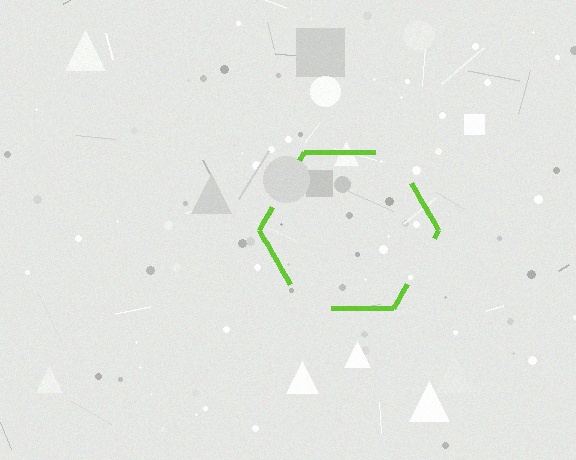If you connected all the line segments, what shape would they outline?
They would outline a hexagon.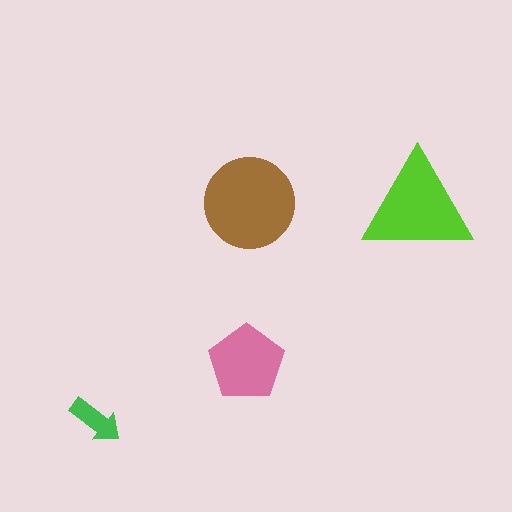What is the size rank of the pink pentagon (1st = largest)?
3rd.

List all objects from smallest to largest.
The green arrow, the pink pentagon, the lime triangle, the brown circle.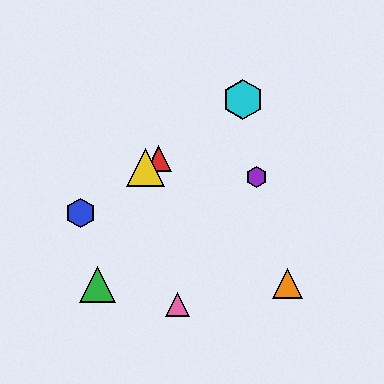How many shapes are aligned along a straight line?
4 shapes (the red triangle, the blue hexagon, the yellow triangle, the cyan hexagon) are aligned along a straight line.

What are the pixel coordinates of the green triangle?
The green triangle is at (98, 285).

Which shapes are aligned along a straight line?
The red triangle, the blue hexagon, the yellow triangle, the cyan hexagon are aligned along a straight line.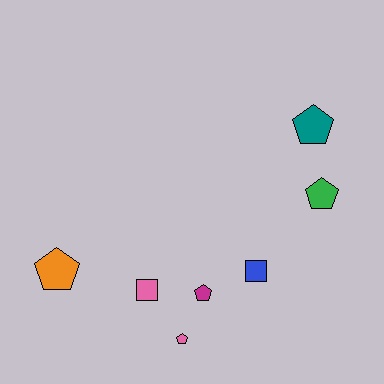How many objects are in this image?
There are 7 objects.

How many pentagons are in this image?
There are 5 pentagons.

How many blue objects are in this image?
There is 1 blue object.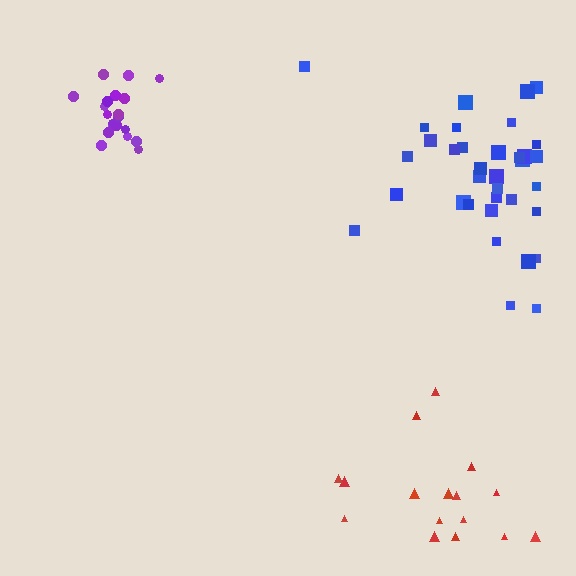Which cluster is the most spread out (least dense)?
Red.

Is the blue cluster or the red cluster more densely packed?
Blue.